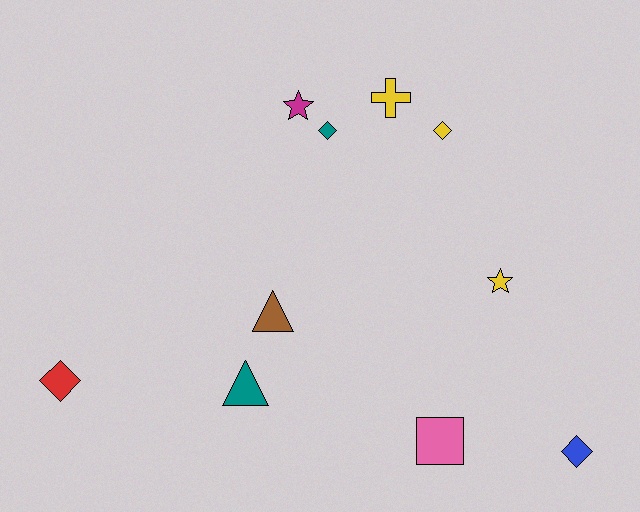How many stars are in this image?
There are 2 stars.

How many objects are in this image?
There are 10 objects.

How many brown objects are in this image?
There is 1 brown object.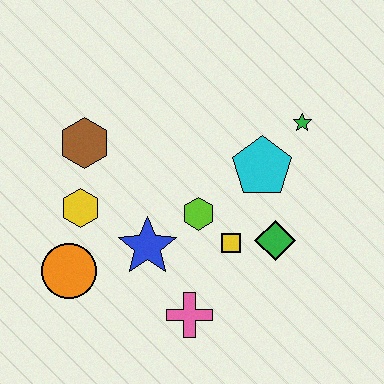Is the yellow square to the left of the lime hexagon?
No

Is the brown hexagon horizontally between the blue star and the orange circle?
Yes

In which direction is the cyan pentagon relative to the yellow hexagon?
The cyan pentagon is to the right of the yellow hexagon.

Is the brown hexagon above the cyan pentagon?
Yes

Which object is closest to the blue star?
The lime hexagon is closest to the blue star.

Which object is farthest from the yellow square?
The brown hexagon is farthest from the yellow square.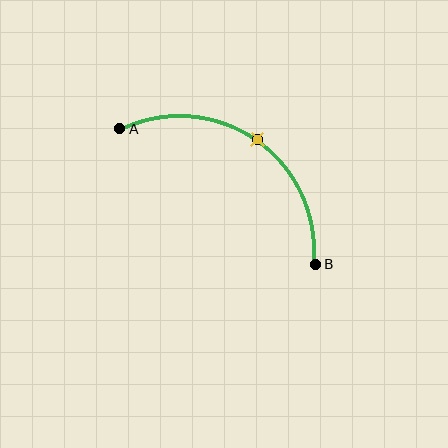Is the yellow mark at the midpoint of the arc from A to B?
Yes. The yellow mark lies on the arc at equal arc-length from both A and B — it is the arc midpoint.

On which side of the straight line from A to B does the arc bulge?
The arc bulges above and to the right of the straight line connecting A and B.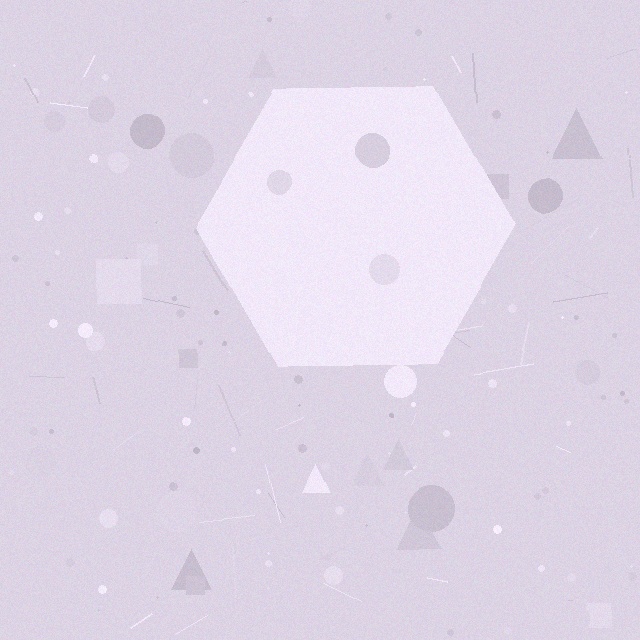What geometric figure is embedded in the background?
A hexagon is embedded in the background.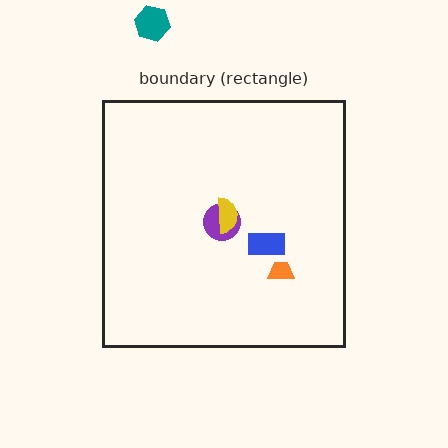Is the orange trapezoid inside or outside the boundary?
Inside.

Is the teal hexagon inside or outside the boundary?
Outside.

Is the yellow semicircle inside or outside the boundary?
Inside.